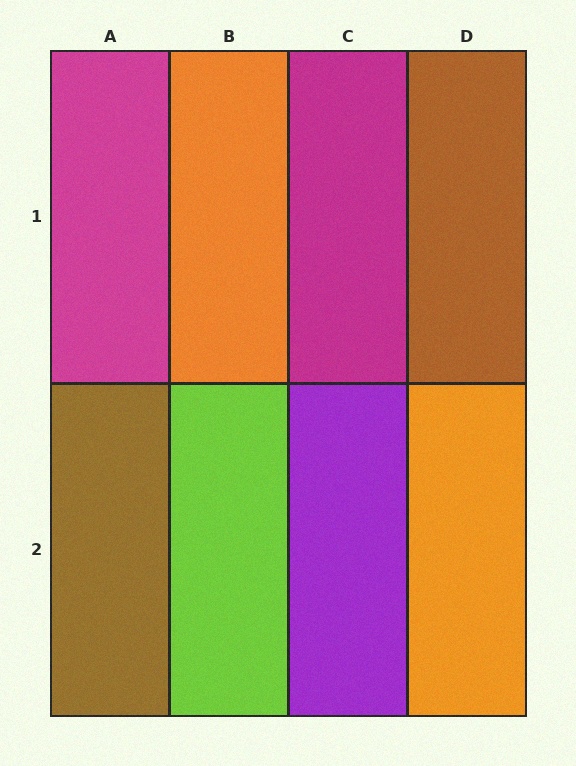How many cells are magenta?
2 cells are magenta.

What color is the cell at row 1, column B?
Orange.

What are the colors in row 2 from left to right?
Brown, lime, purple, orange.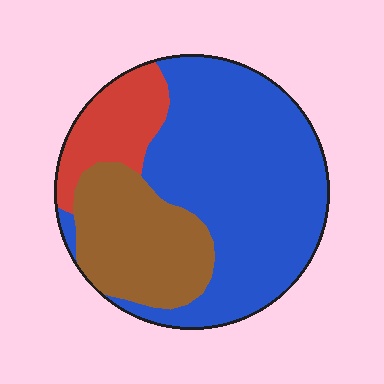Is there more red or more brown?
Brown.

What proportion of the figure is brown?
Brown takes up about one quarter (1/4) of the figure.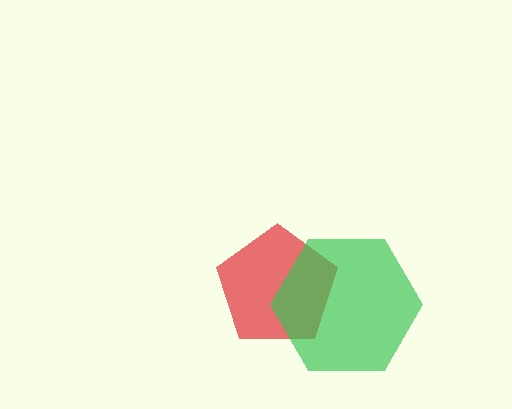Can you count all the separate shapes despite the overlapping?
Yes, there are 2 separate shapes.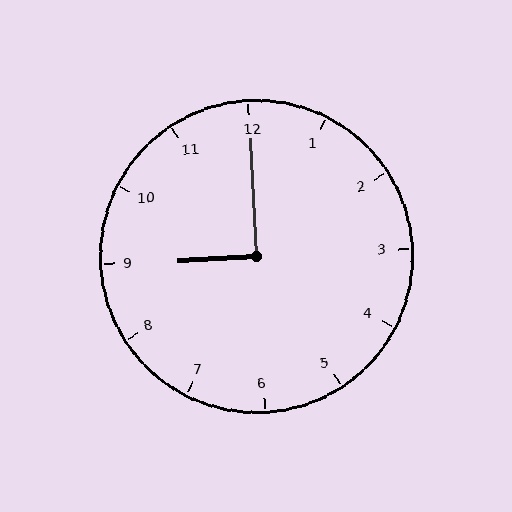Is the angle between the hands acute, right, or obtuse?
It is right.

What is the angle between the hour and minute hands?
Approximately 90 degrees.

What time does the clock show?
9:00.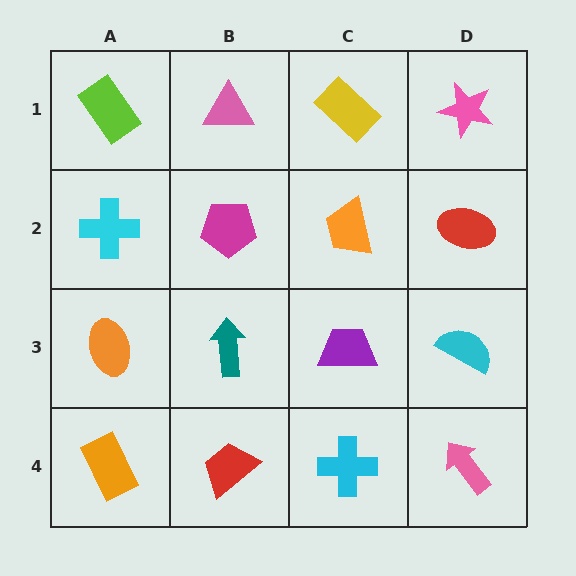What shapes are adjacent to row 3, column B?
A magenta pentagon (row 2, column B), a red trapezoid (row 4, column B), an orange ellipse (row 3, column A), a purple trapezoid (row 3, column C).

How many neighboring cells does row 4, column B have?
3.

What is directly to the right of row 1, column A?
A pink triangle.